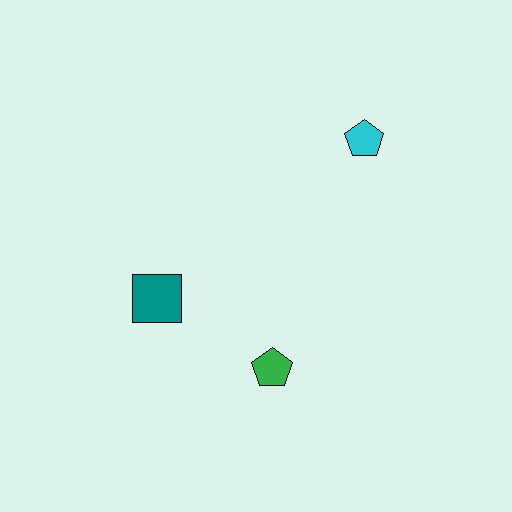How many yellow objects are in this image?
There are no yellow objects.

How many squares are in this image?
There is 1 square.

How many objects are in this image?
There are 3 objects.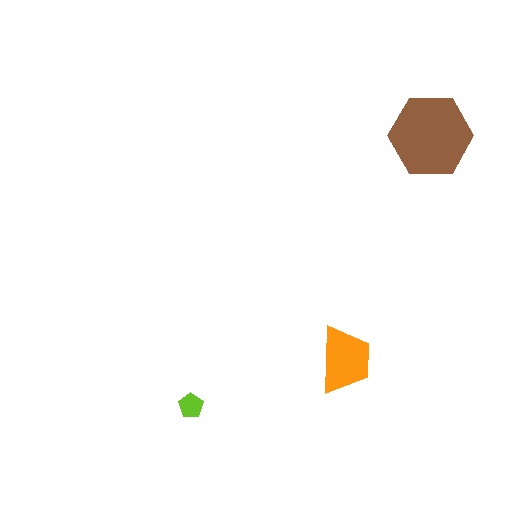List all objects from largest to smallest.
The brown hexagon, the orange trapezoid, the lime pentagon.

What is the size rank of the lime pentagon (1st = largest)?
3rd.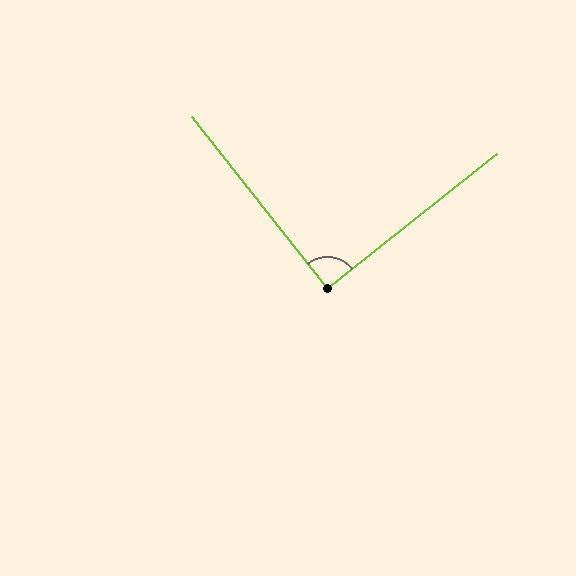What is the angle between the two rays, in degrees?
Approximately 90 degrees.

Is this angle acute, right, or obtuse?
It is approximately a right angle.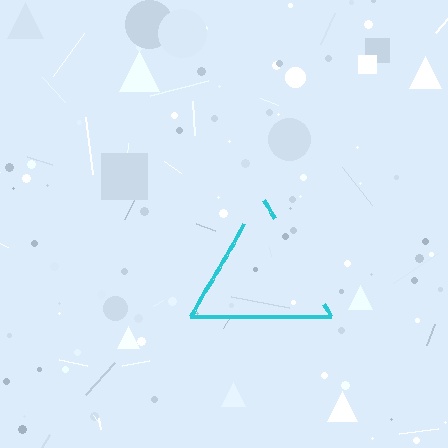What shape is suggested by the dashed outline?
The dashed outline suggests a triangle.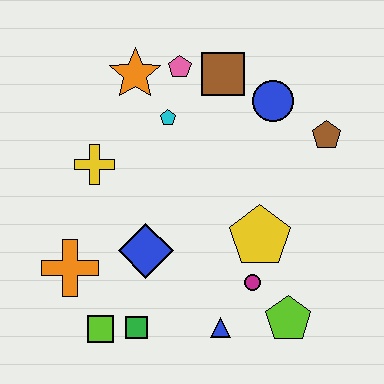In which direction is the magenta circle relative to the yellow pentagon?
The magenta circle is below the yellow pentagon.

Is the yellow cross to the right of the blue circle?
No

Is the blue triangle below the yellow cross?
Yes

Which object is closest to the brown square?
The pink pentagon is closest to the brown square.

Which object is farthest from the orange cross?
The brown pentagon is farthest from the orange cross.